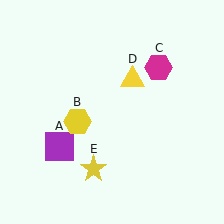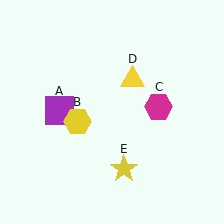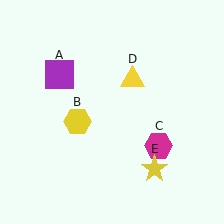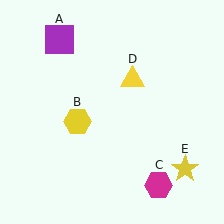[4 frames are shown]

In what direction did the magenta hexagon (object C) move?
The magenta hexagon (object C) moved down.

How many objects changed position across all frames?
3 objects changed position: purple square (object A), magenta hexagon (object C), yellow star (object E).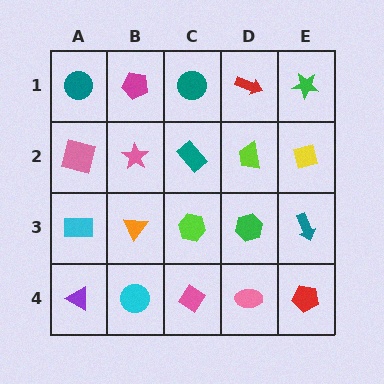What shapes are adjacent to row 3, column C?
A teal rectangle (row 2, column C), a pink diamond (row 4, column C), an orange triangle (row 3, column B), a green hexagon (row 3, column D).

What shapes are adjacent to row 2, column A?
A teal circle (row 1, column A), a cyan rectangle (row 3, column A), a pink star (row 2, column B).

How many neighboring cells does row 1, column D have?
3.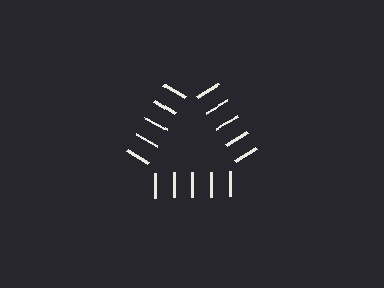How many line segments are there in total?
15 — 5 along each of the 3 edges.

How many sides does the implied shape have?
3 sides — the line-ends trace a triangle.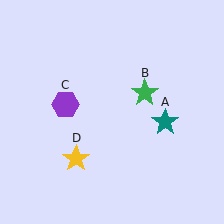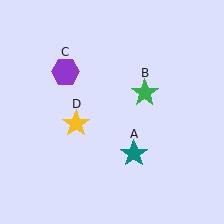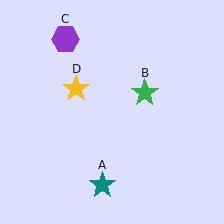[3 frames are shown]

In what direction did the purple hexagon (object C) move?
The purple hexagon (object C) moved up.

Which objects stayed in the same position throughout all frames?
Green star (object B) remained stationary.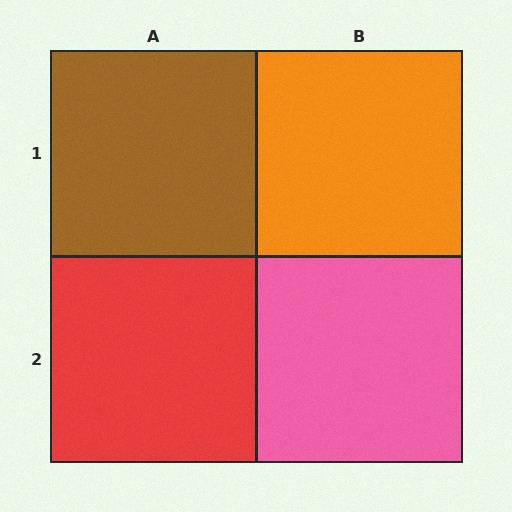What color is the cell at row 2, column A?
Red.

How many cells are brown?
1 cell is brown.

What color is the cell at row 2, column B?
Pink.